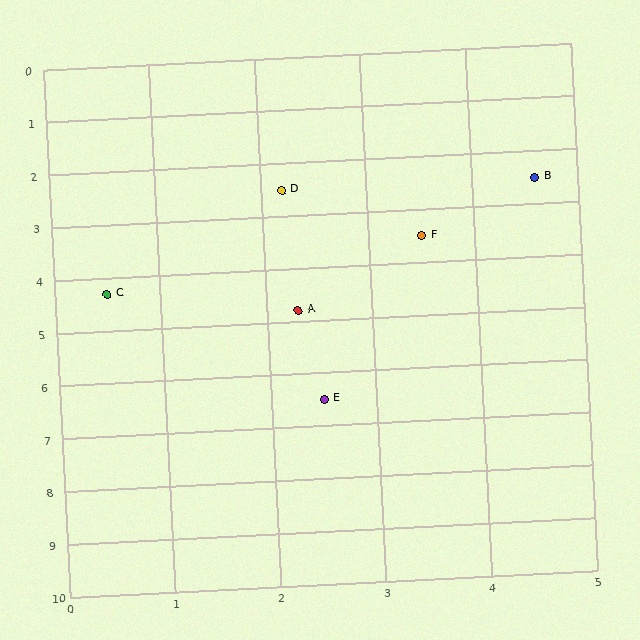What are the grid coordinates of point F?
Point F is at approximately (3.5, 3.5).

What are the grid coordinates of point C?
Point C is at approximately (0.5, 4.3).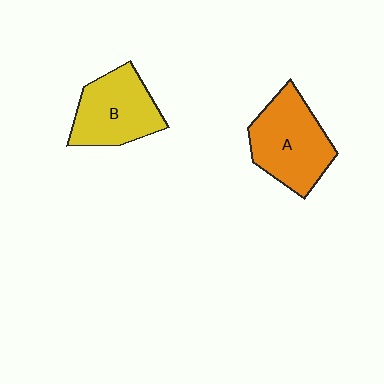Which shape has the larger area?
Shape A (orange).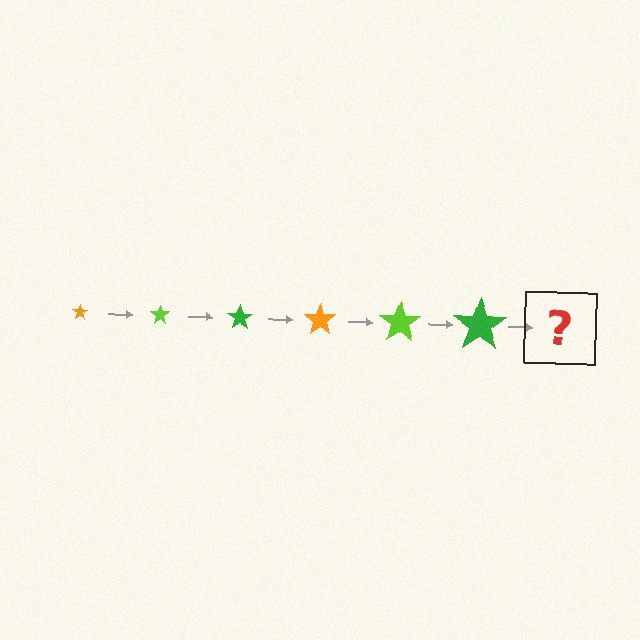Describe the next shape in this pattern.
It should be an orange star, larger than the previous one.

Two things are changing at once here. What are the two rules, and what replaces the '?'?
The two rules are that the star grows larger each step and the color cycles through orange, lime, and green. The '?' should be an orange star, larger than the previous one.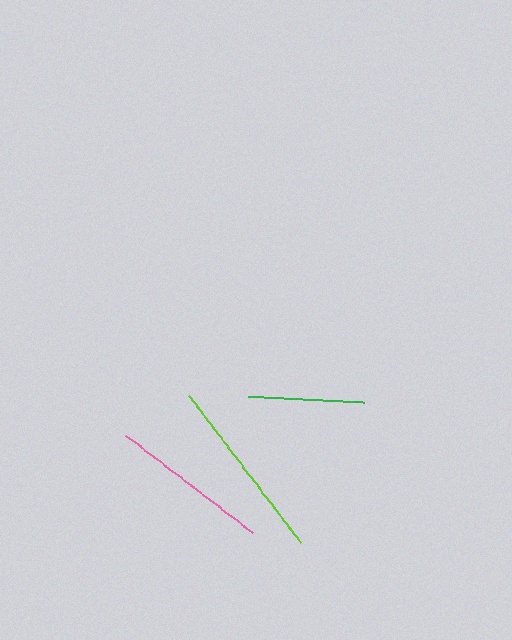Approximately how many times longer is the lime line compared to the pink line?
The lime line is approximately 1.1 times the length of the pink line.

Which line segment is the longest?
The lime line is the longest at approximately 184 pixels.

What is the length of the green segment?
The green segment is approximately 116 pixels long.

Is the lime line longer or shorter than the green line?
The lime line is longer than the green line.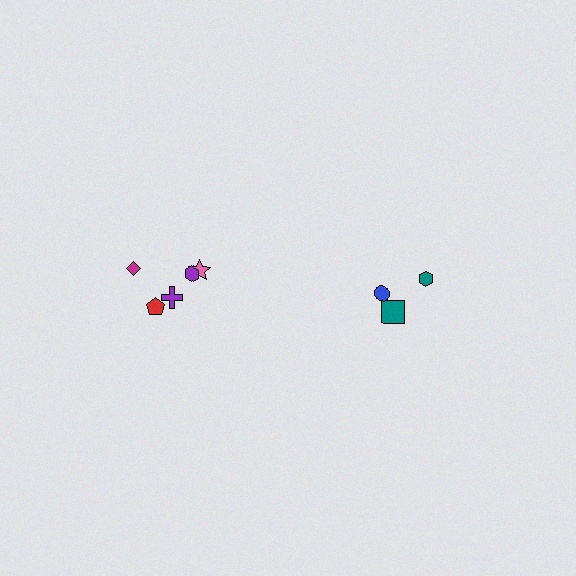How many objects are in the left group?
There are 5 objects.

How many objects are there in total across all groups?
There are 8 objects.